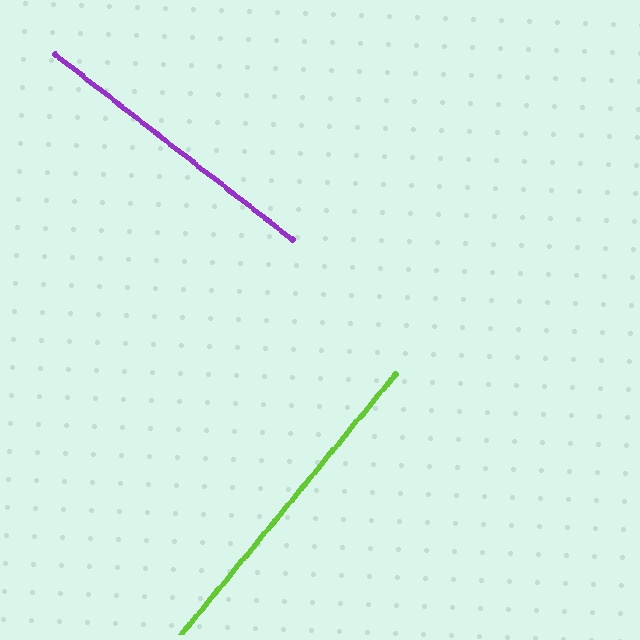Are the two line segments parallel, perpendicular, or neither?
Perpendicular — they meet at approximately 89°.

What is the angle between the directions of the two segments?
Approximately 89 degrees.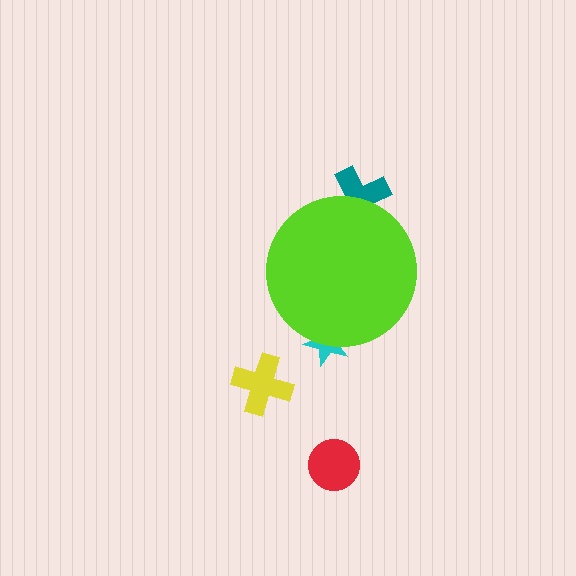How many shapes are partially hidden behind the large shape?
2 shapes are partially hidden.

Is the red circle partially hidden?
No, the red circle is fully visible.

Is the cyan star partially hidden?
Yes, the cyan star is partially hidden behind the lime circle.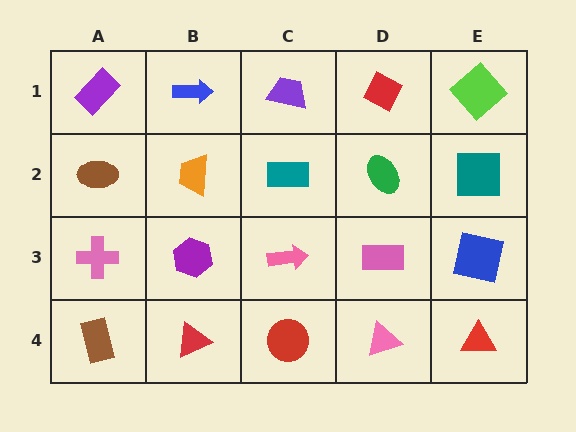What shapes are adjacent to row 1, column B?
An orange trapezoid (row 2, column B), a purple rectangle (row 1, column A), a purple trapezoid (row 1, column C).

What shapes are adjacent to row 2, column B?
A blue arrow (row 1, column B), a purple hexagon (row 3, column B), a brown ellipse (row 2, column A), a teal rectangle (row 2, column C).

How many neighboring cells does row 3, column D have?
4.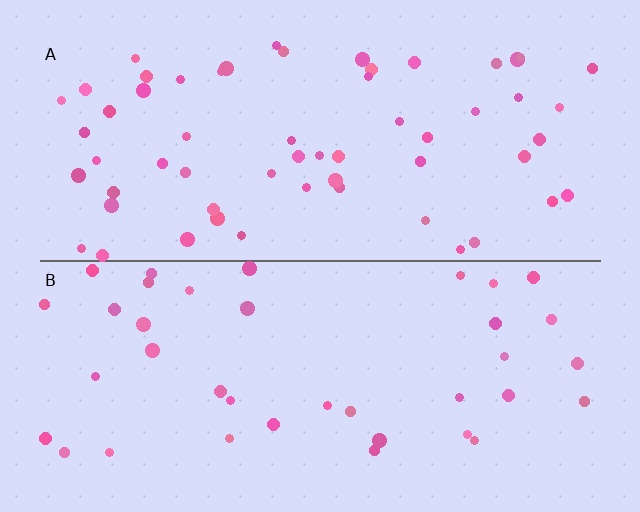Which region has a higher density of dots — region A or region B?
A (the top).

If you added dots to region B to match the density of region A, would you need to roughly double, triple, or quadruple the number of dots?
Approximately double.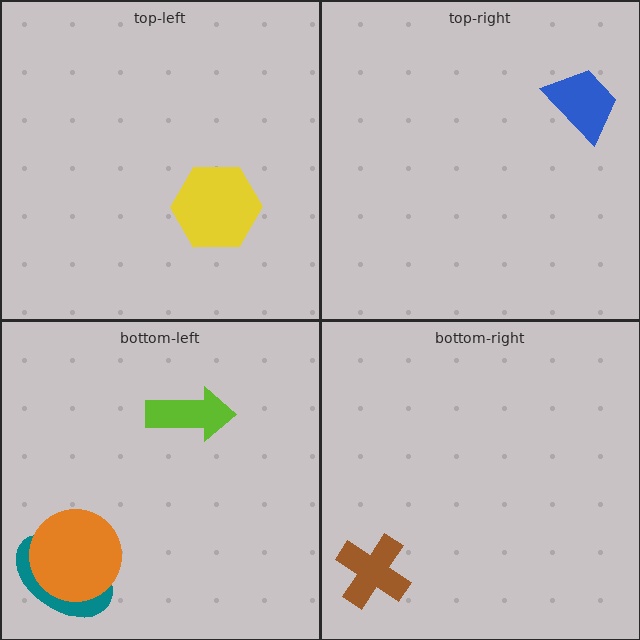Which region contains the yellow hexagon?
The top-left region.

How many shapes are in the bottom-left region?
3.